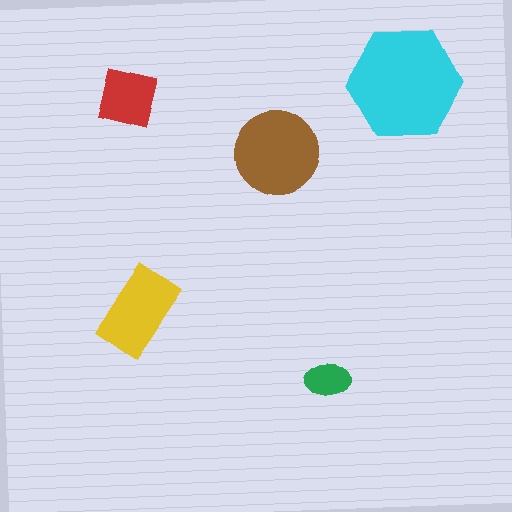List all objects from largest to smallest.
The cyan hexagon, the brown circle, the yellow rectangle, the red square, the green ellipse.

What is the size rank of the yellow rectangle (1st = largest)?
3rd.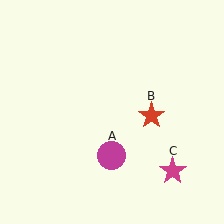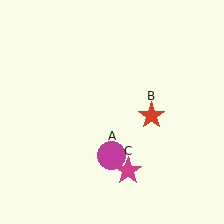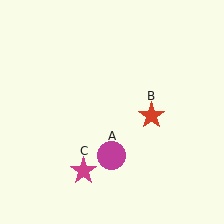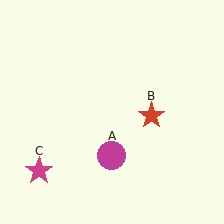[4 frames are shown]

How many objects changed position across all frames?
1 object changed position: magenta star (object C).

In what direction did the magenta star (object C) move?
The magenta star (object C) moved left.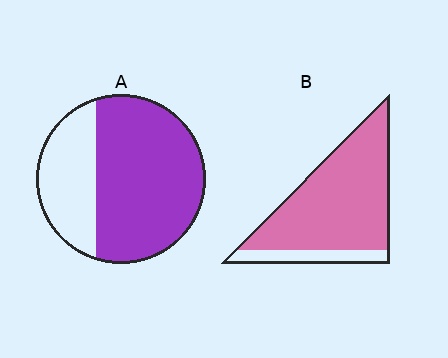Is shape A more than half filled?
Yes.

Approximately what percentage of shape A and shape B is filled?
A is approximately 70% and B is approximately 85%.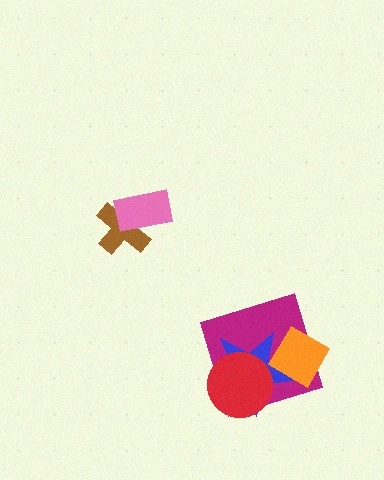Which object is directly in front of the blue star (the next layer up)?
The orange diamond is directly in front of the blue star.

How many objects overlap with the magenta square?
3 objects overlap with the magenta square.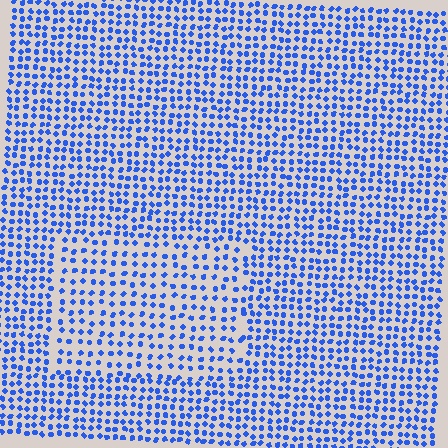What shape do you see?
I see a rectangle.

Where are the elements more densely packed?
The elements are more densely packed outside the rectangle boundary.